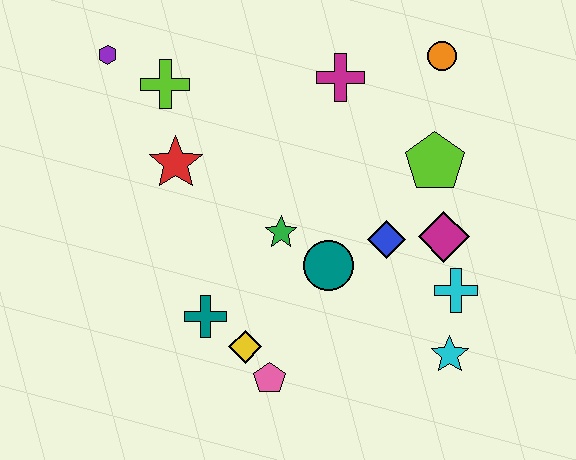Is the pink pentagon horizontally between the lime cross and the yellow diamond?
No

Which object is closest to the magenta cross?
The orange circle is closest to the magenta cross.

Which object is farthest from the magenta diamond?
The purple hexagon is farthest from the magenta diamond.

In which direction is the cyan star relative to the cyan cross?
The cyan star is below the cyan cross.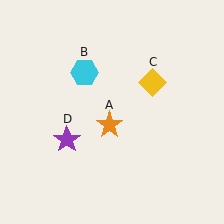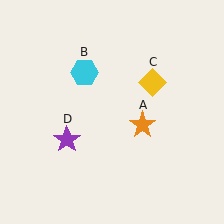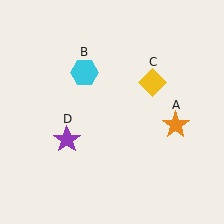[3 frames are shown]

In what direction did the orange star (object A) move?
The orange star (object A) moved right.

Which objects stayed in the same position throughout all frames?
Cyan hexagon (object B) and yellow diamond (object C) and purple star (object D) remained stationary.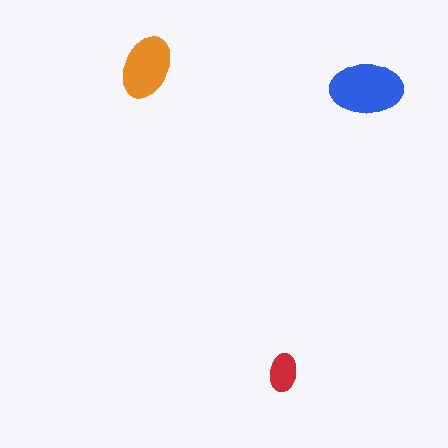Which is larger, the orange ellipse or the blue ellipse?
The blue one.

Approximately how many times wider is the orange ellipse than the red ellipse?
About 1.5 times wider.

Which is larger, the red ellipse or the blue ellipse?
The blue one.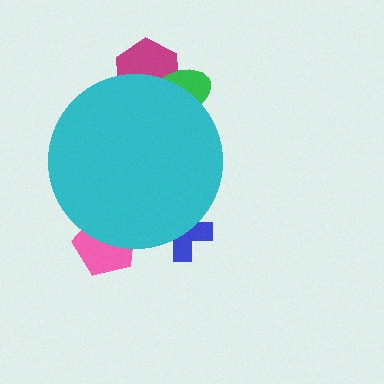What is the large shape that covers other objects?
A cyan circle.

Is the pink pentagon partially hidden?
Yes, the pink pentagon is partially hidden behind the cyan circle.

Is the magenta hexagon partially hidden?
Yes, the magenta hexagon is partially hidden behind the cyan circle.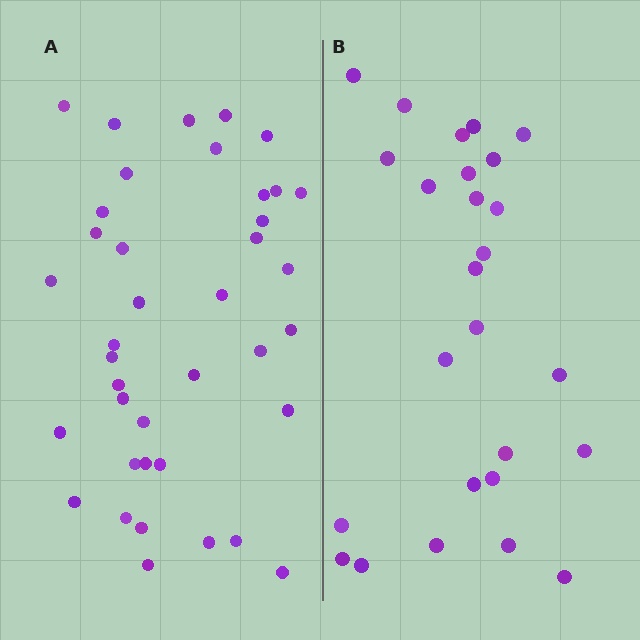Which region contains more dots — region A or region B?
Region A (the left region) has more dots.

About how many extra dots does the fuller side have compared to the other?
Region A has approximately 15 more dots than region B.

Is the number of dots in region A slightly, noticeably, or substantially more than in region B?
Region A has substantially more. The ratio is roughly 1.5 to 1.